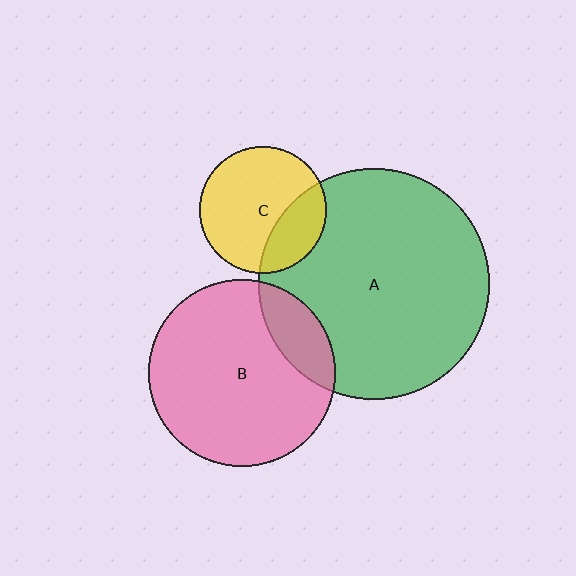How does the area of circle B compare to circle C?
Approximately 2.2 times.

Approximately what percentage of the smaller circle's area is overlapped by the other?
Approximately 15%.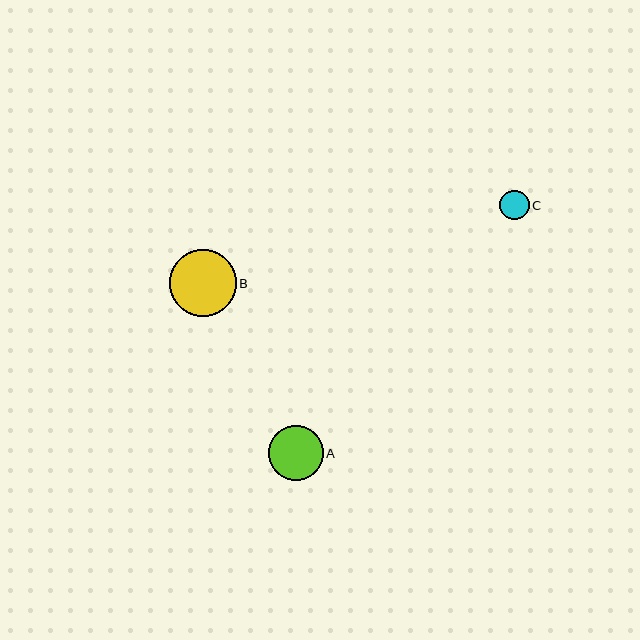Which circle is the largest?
Circle B is the largest with a size of approximately 67 pixels.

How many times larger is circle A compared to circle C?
Circle A is approximately 1.9 times the size of circle C.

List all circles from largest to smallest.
From largest to smallest: B, A, C.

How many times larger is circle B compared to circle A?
Circle B is approximately 1.2 times the size of circle A.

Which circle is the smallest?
Circle C is the smallest with a size of approximately 29 pixels.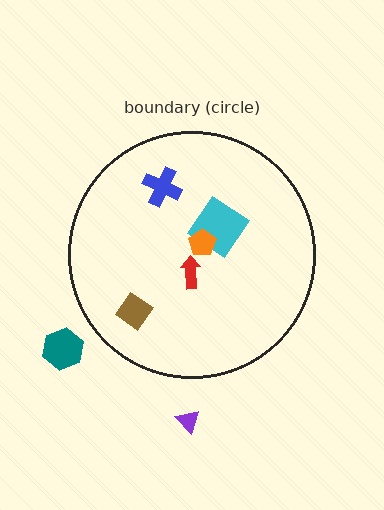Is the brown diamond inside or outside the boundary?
Inside.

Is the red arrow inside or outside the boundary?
Inside.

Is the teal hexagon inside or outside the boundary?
Outside.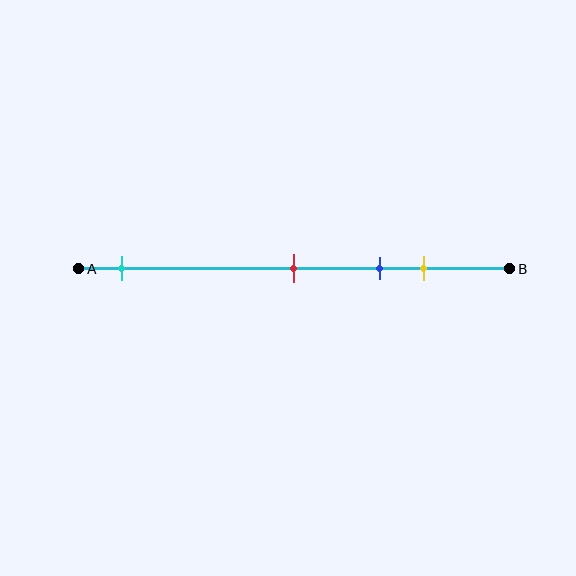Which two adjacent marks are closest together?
The blue and yellow marks are the closest adjacent pair.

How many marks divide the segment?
There are 4 marks dividing the segment.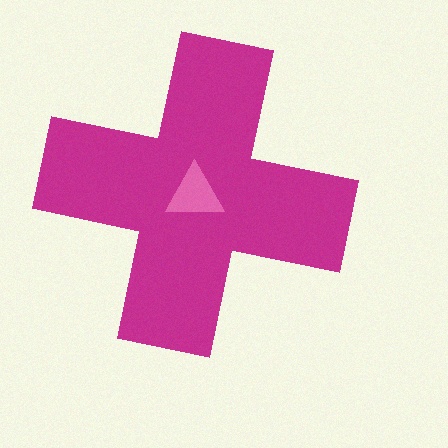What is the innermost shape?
The pink triangle.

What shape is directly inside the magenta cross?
The pink triangle.